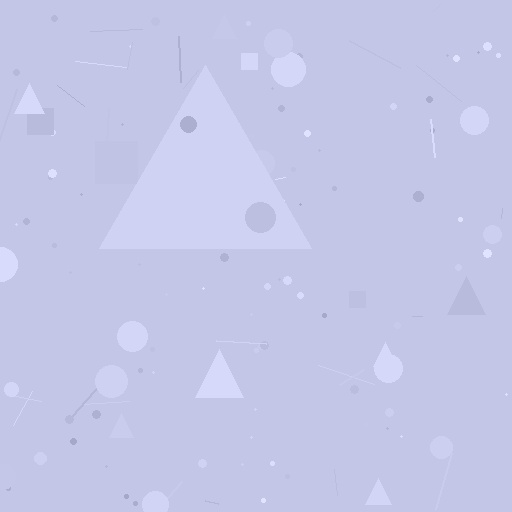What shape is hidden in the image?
A triangle is hidden in the image.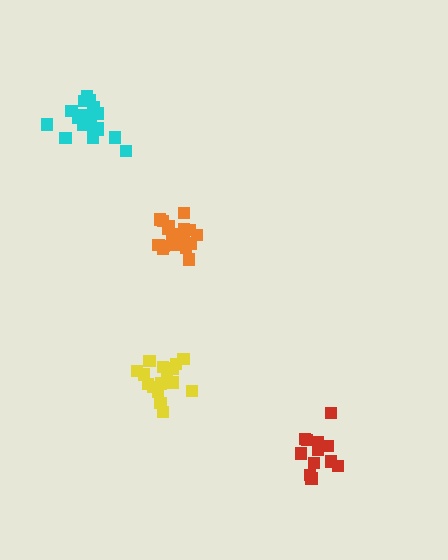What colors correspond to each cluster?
The clusters are colored: orange, yellow, cyan, red.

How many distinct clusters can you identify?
There are 4 distinct clusters.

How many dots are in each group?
Group 1: 18 dots, Group 2: 16 dots, Group 3: 18 dots, Group 4: 12 dots (64 total).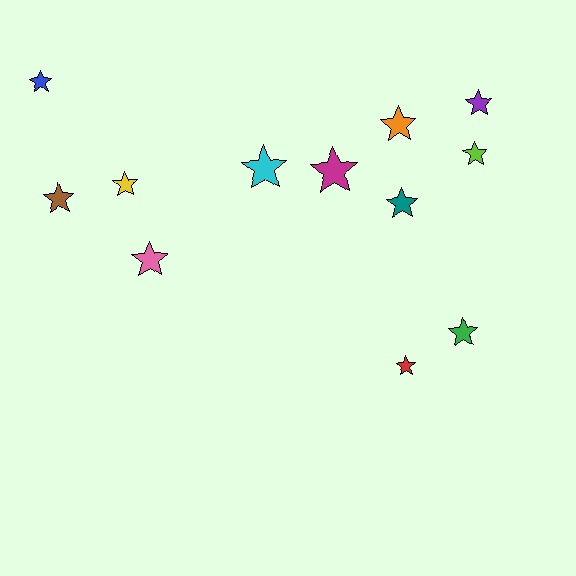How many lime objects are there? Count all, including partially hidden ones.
There is 1 lime object.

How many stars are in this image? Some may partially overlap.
There are 12 stars.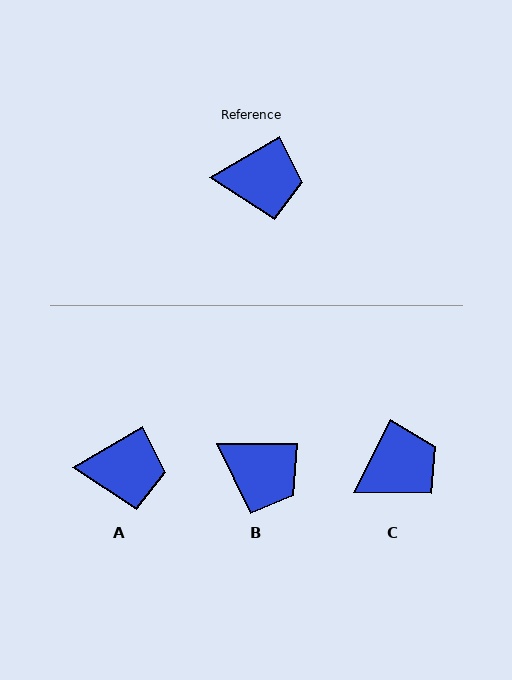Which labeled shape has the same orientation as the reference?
A.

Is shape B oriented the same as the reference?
No, it is off by about 30 degrees.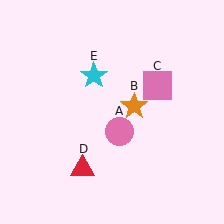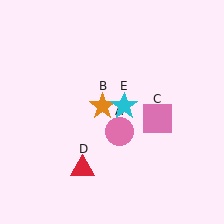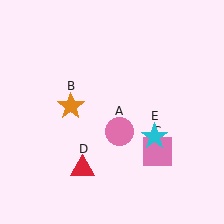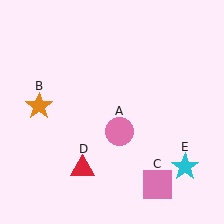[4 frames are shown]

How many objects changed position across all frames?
3 objects changed position: orange star (object B), pink square (object C), cyan star (object E).